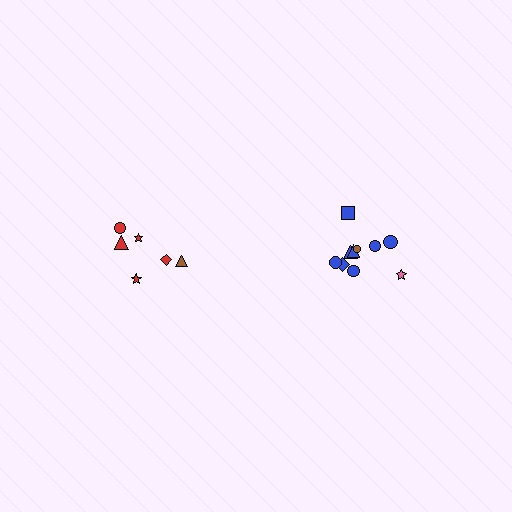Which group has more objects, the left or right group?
The right group.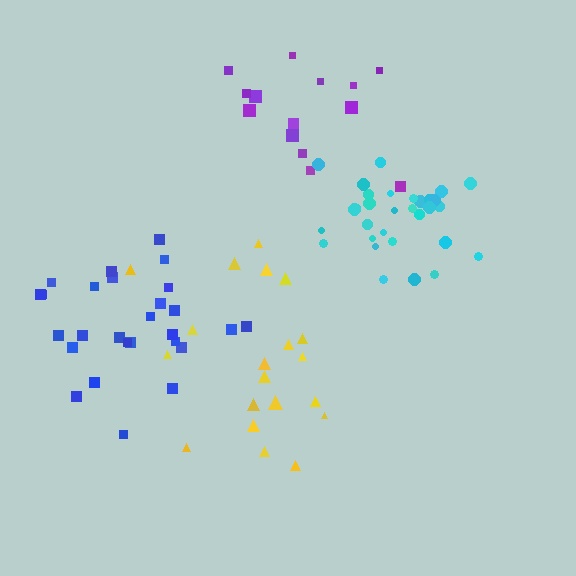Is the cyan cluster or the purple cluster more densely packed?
Cyan.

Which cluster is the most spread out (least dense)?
Purple.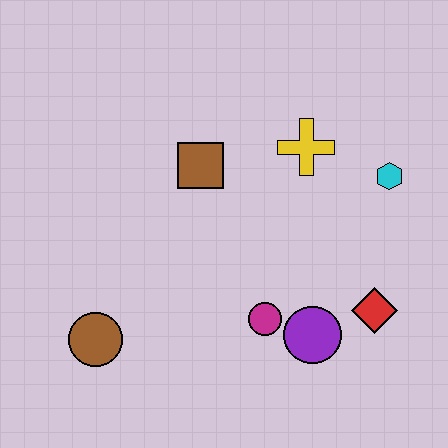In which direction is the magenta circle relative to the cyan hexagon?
The magenta circle is below the cyan hexagon.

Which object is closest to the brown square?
The yellow cross is closest to the brown square.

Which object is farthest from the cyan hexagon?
The brown circle is farthest from the cyan hexagon.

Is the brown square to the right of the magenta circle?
No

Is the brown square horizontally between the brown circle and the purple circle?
Yes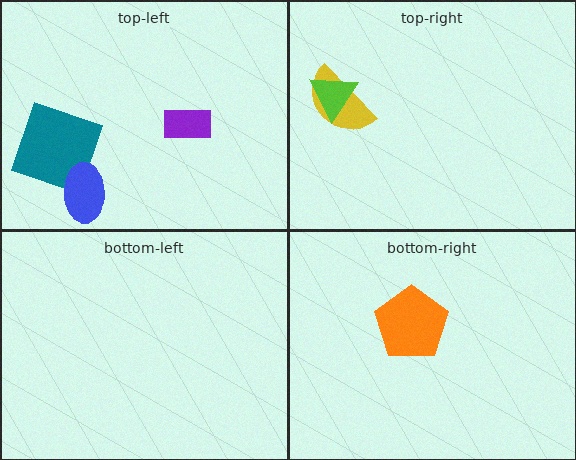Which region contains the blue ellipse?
The top-left region.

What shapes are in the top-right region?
The yellow semicircle, the lime triangle.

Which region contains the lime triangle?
The top-right region.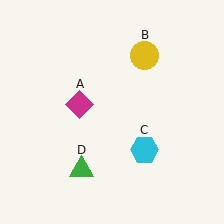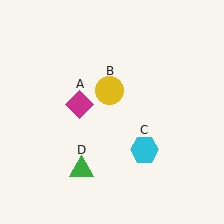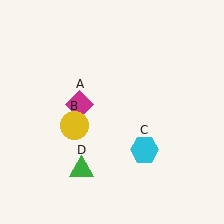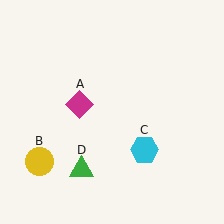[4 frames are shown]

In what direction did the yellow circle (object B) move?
The yellow circle (object B) moved down and to the left.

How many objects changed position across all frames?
1 object changed position: yellow circle (object B).